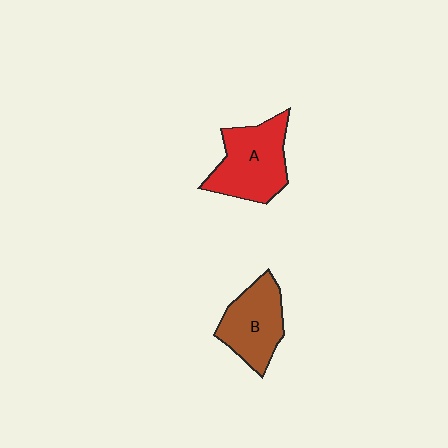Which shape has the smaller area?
Shape B (brown).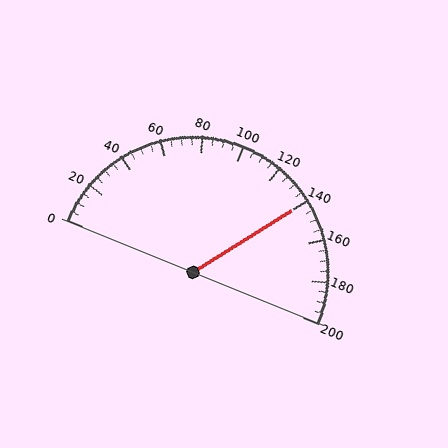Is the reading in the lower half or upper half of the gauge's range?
The reading is in the upper half of the range (0 to 200).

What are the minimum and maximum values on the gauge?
The gauge ranges from 0 to 200.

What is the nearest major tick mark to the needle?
The nearest major tick mark is 140.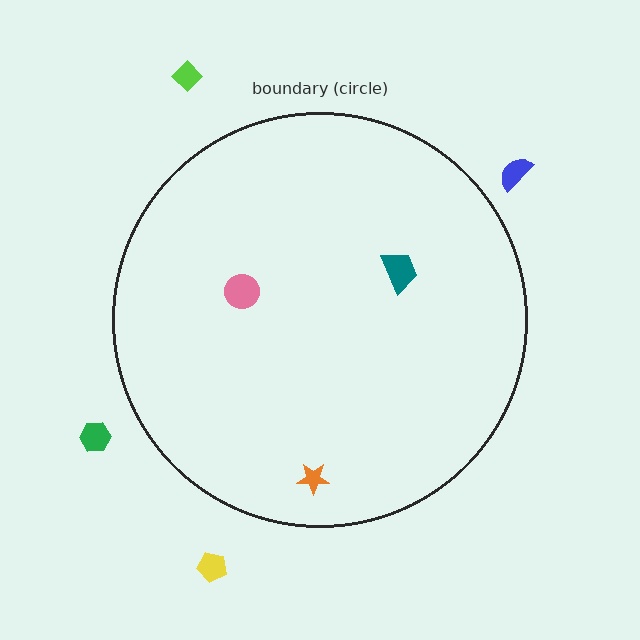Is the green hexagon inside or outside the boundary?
Outside.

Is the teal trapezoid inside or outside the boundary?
Inside.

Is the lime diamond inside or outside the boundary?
Outside.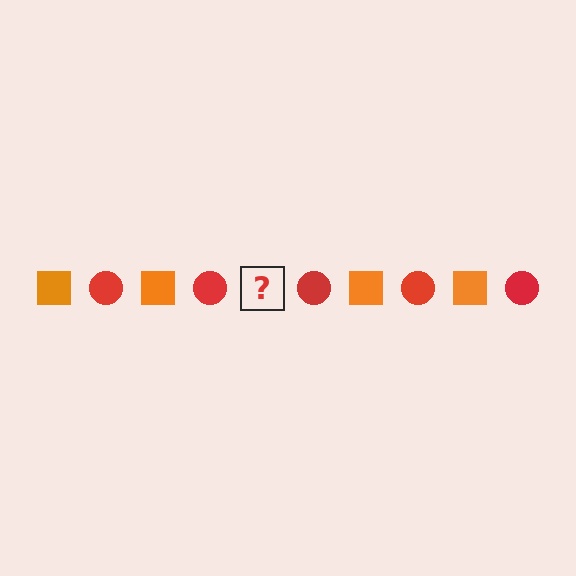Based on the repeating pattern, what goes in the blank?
The blank should be an orange square.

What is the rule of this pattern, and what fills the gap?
The rule is that the pattern alternates between orange square and red circle. The gap should be filled with an orange square.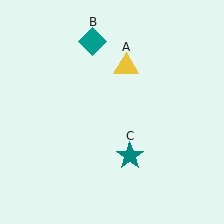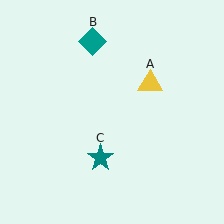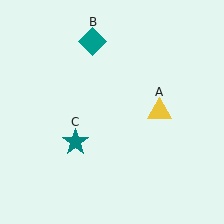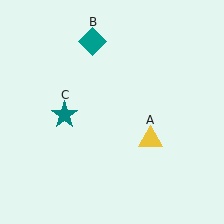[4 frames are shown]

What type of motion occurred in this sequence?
The yellow triangle (object A), teal star (object C) rotated clockwise around the center of the scene.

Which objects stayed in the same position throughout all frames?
Teal diamond (object B) remained stationary.